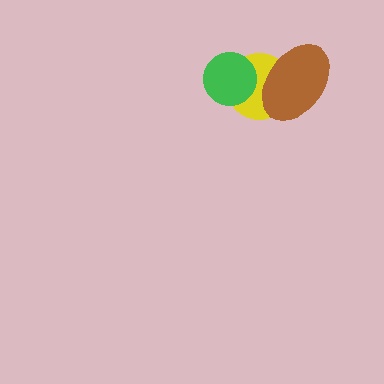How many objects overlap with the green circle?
1 object overlaps with the green circle.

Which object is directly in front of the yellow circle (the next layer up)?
The brown ellipse is directly in front of the yellow circle.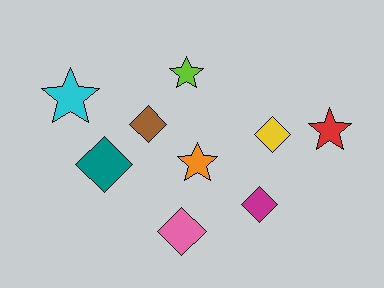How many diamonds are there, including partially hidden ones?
There are 5 diamonds.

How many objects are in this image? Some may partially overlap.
There are 9 objects.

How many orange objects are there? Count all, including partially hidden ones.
There is 1 orange object.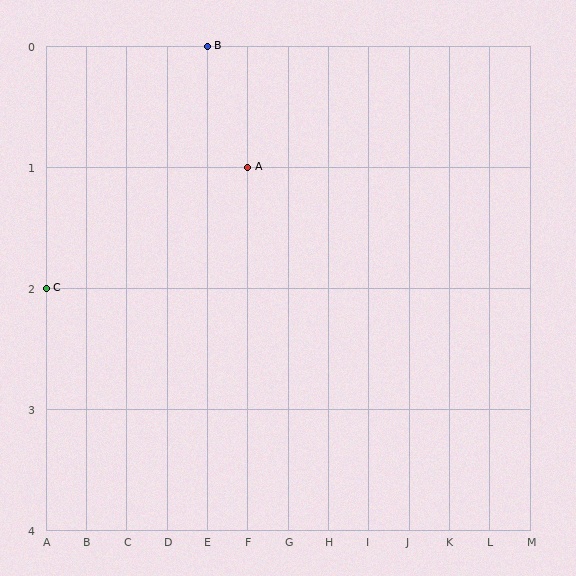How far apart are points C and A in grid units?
Points C and A are 5 columns and 1 row apart (about 5.1 grid units diagonally).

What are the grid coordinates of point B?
Point B is at grid coordinates (E, 0).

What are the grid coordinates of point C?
Point C is at grid coordinates (A, 2).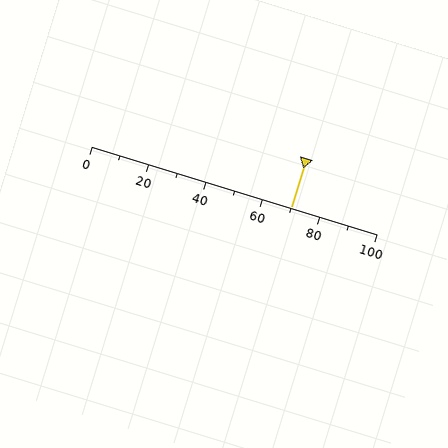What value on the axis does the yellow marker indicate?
The marker indicates approximately 70.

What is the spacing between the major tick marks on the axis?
The major ticks are spaced 20 apart.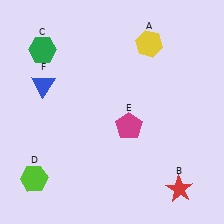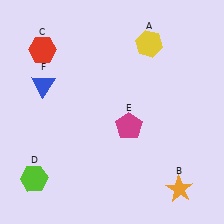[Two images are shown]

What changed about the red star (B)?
In Image 1, B is red. In Image 2, it changed to orange.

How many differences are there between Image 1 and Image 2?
There are 2 differences between the two images.